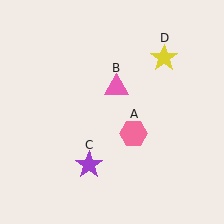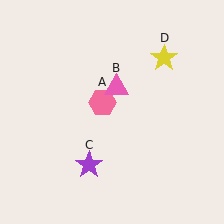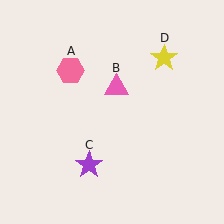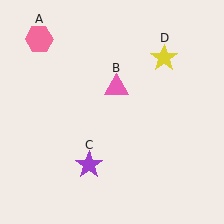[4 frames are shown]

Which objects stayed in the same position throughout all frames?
Pink triangle (object B) and purple star (object C) and yellow star (object D) remained stationary.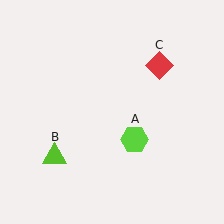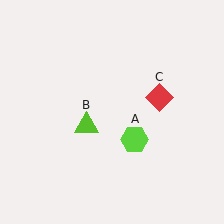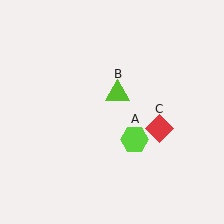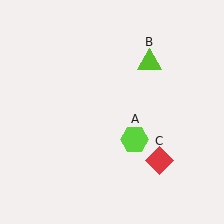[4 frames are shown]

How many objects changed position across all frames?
2 objects changed position: lime triangle (object B), red diamond (object C).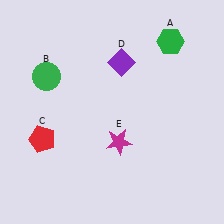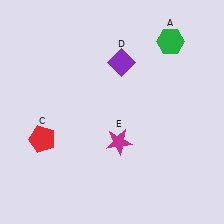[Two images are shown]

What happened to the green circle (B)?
The green circle (B) was removed in Image 2. It was in the top-left area of Image 1.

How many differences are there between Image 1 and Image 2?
There is 1 difference between the two images.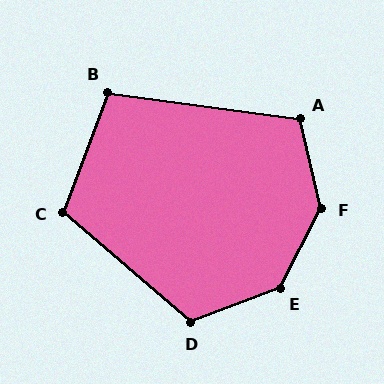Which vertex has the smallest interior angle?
B, at approximately 103 degrees.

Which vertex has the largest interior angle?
F, at approximately 139 degrees.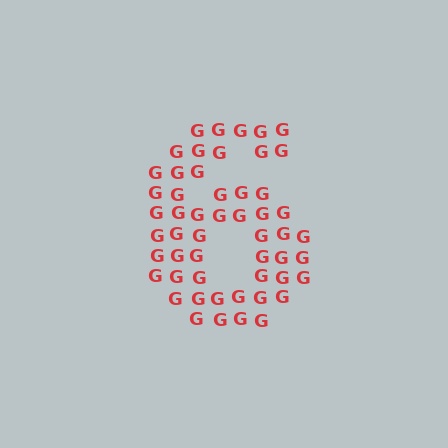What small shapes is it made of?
It is made of small letter G's.